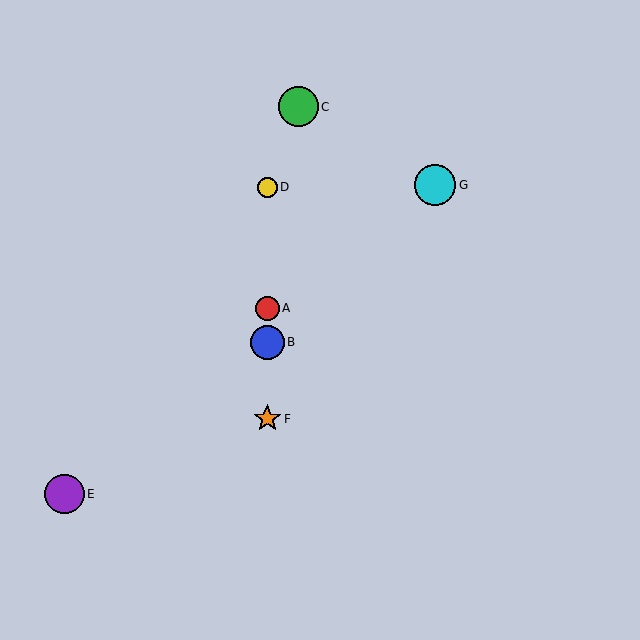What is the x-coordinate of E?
Object E is at x≈64.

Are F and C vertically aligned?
No, F is at x≈267 and C is at x≈298.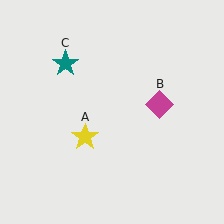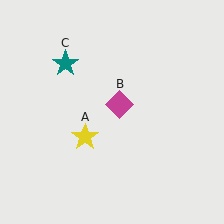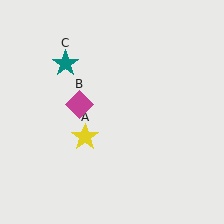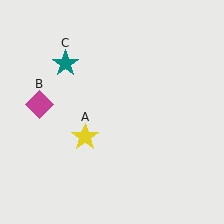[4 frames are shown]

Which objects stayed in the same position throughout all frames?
Yellow star (object A) and teal star (object C) remained stationary.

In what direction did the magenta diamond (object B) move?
The magenta diamond (object B) moved left.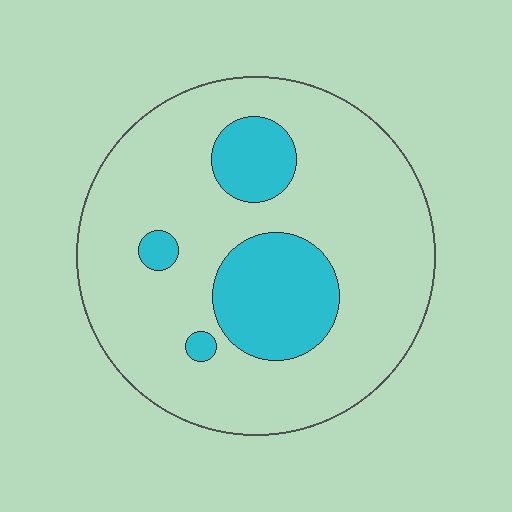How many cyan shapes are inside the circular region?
4.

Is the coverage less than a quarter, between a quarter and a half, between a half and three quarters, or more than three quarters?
Less than a quarter.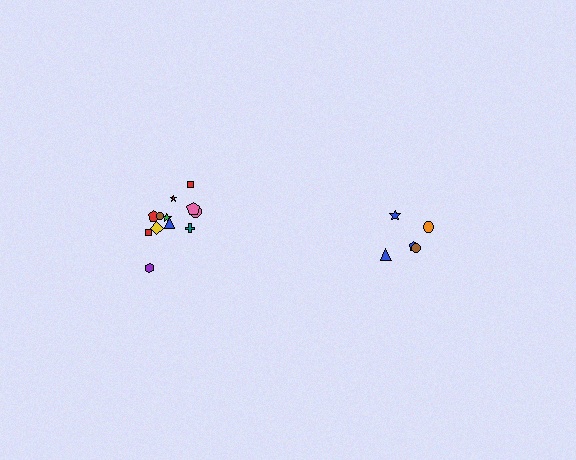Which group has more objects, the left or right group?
The left group.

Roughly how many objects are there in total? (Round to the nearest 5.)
Roughly 15 objects in total.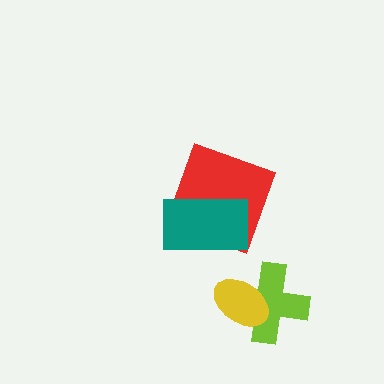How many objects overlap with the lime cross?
1 object overlaps with the lime cross.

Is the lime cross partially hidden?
Yes, it is partially covered by another shape.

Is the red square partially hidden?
Yes, it is partially covered by another shape.